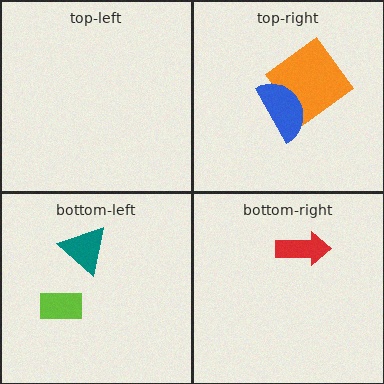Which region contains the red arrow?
The bottom-right region.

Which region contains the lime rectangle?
The bottom-left region.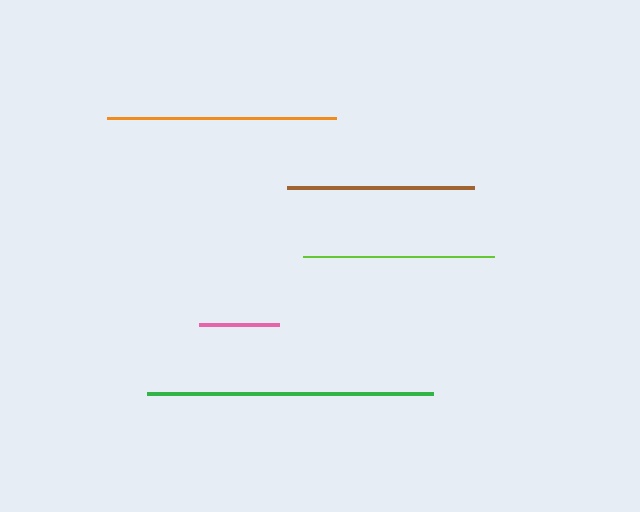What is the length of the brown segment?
The brown segment is approximately 188 pixels long.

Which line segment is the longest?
The green line is the longest at approximately 286 pixels.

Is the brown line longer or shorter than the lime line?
The lime line is longer than the brown line.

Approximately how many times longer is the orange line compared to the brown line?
The orange line is approximately 1.2 times the length of the brown line.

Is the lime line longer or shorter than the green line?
The green line is longer than the lime line.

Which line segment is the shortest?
The pink line is the shortest at approximately 81 pixels.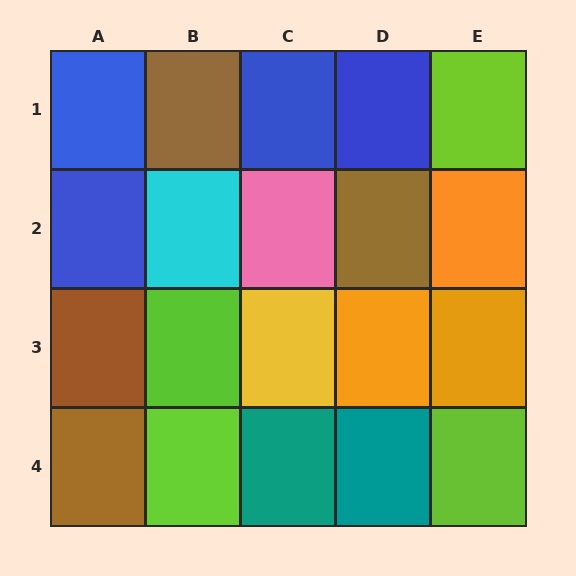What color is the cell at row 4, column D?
Teal.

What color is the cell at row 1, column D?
Blue.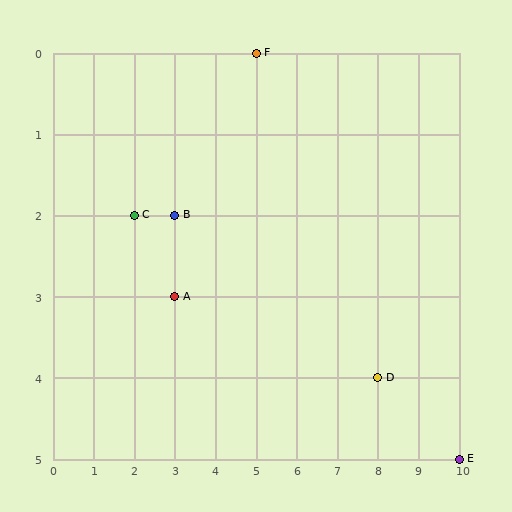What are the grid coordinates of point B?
Point B is at grid coordinates (3, 2).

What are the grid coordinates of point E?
Point E is at grid coordinates (10, 5).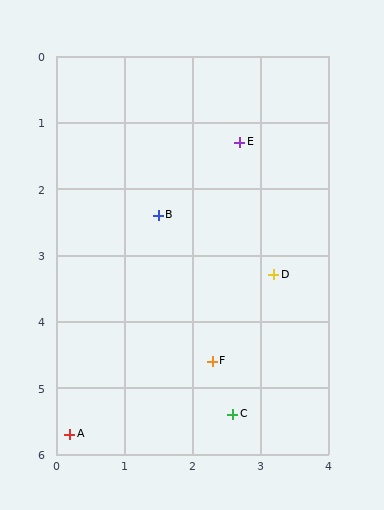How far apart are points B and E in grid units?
Points B and E are about 1.6 grid units apart.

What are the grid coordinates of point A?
Point A is at approximately (0.2, 5.7).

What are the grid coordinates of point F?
Point F is at approximately (2.3, 4.6).